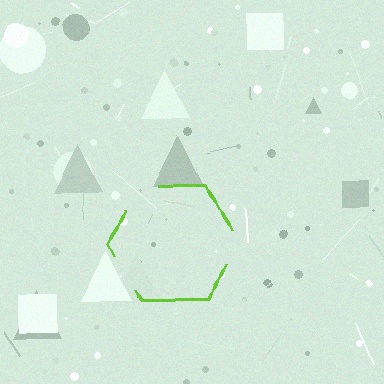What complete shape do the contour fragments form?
The contour fragments form a hexagon.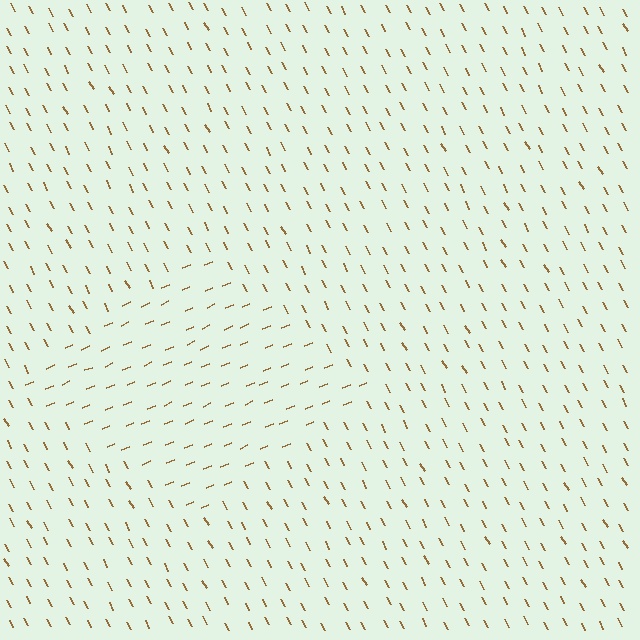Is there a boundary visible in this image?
Yes, there is a texture boundary formed by a change in line orientation.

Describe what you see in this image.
The image is filled with small brown line segments. A diamond region in the image has lines oriented differently from the surrounding lines, creating a visible texture boundary.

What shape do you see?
I see a diamond.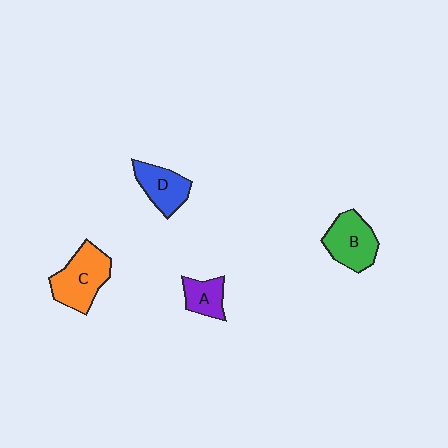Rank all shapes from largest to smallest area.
From largest to smallest: C (orange), B (green), D (blue), A (purple).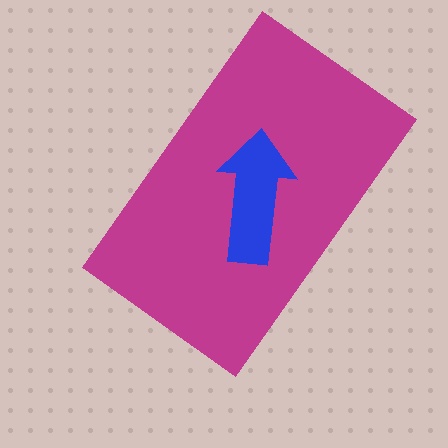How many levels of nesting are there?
2.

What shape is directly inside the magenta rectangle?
The blue arrow.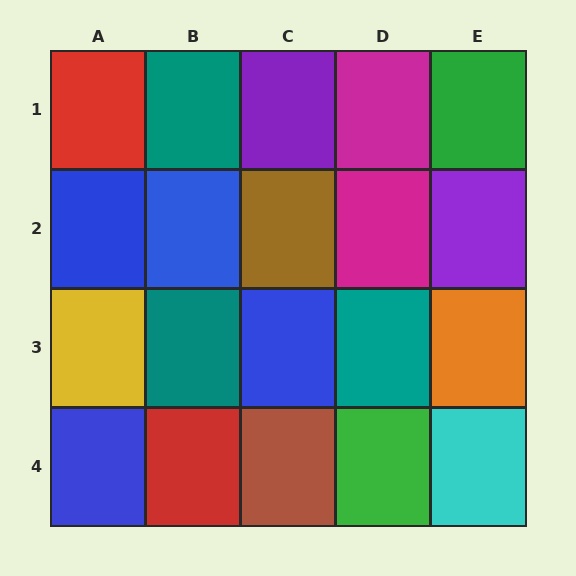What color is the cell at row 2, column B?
Blue.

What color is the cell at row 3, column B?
Teal.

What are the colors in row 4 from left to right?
Blue, red, brown, green, cyan.